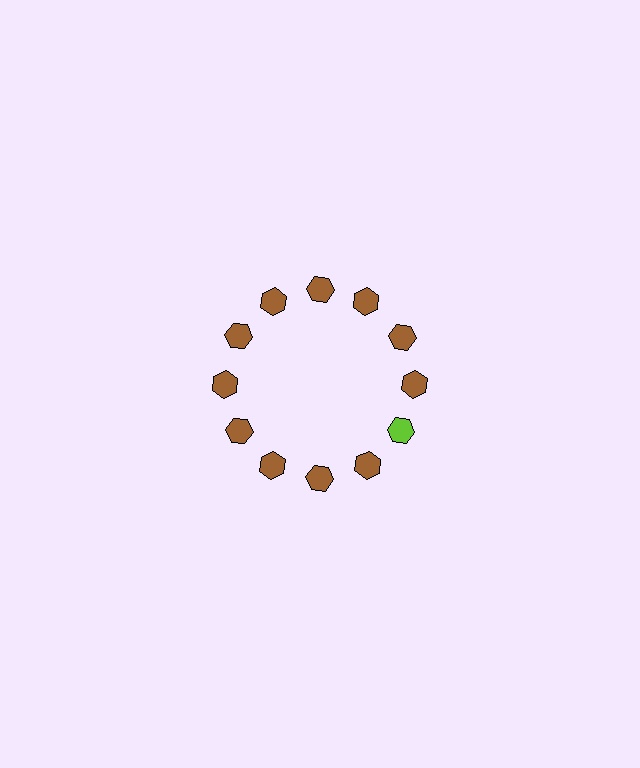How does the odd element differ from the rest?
It has a different color: lime instead of brown.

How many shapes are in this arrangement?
There are 12 shapes arranged in a ring pattern.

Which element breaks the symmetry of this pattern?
The lime hexagon at roughly the 4 o'clock position breaks the symmetry. All other shapes are brown hexagons.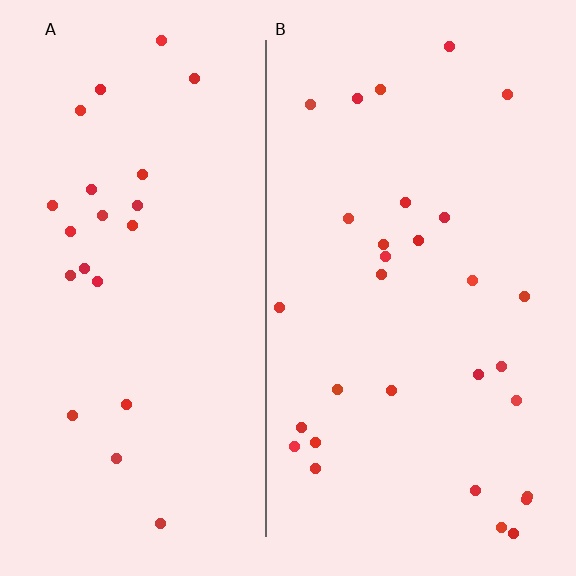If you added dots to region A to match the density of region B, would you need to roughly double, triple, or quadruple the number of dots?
Approximately double.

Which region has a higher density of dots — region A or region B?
B (the right).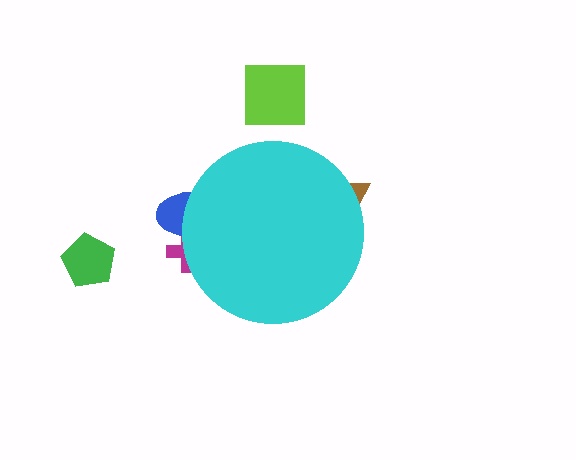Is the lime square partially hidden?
No, the lime square is fully visible.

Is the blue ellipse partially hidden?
Yes, the blue ellipse is partially hidden behind the cyan circle.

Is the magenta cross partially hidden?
Yes, the magenta cross is partially hidden behind the cyan circle.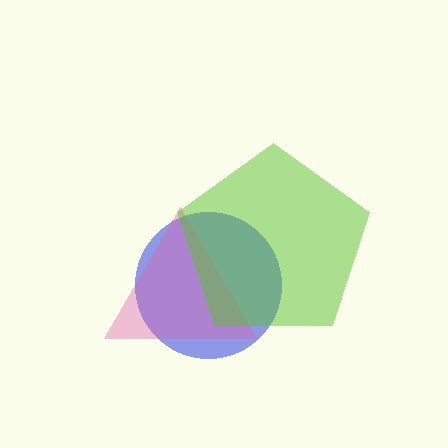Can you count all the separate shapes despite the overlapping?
Yes, there are 3 separate shapes.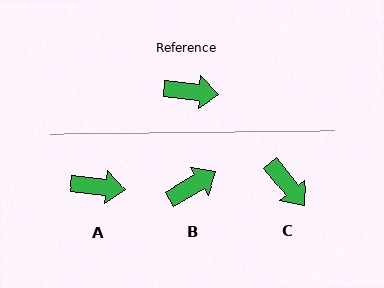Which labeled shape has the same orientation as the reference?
A.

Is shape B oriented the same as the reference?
No, it is off by about 36 degrees.